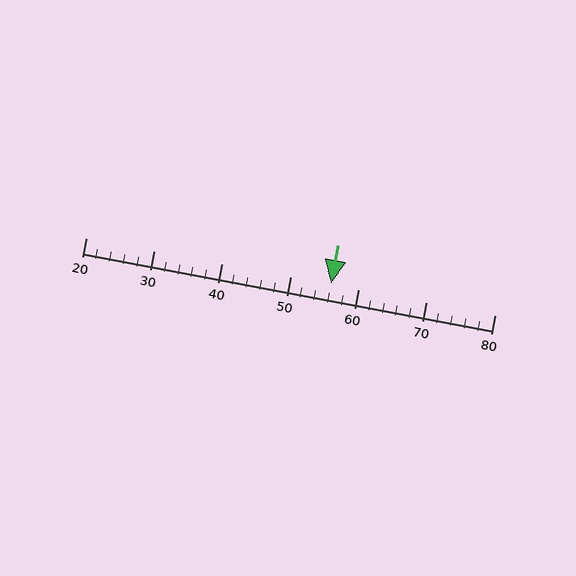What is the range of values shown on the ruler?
The ruler shows values from 20 to 80.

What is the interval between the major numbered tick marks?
The major tick marks are spaced 10 units apart.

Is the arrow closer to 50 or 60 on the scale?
The arrow is closer to 60.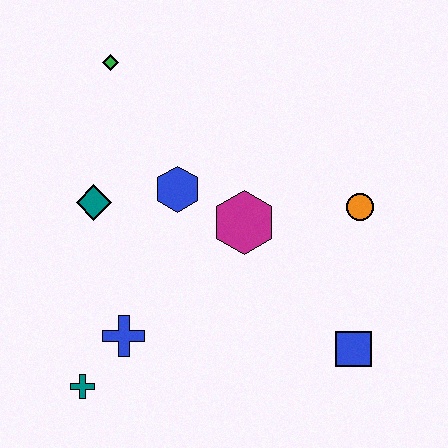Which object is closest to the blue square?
The orange circle is closest to the blue square.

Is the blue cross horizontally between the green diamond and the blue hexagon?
Yes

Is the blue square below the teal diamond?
Yes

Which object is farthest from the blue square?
The green diamond is farthest from the blue square.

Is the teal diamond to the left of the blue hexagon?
Yes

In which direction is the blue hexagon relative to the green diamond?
The blue hexagon is below the green diamond.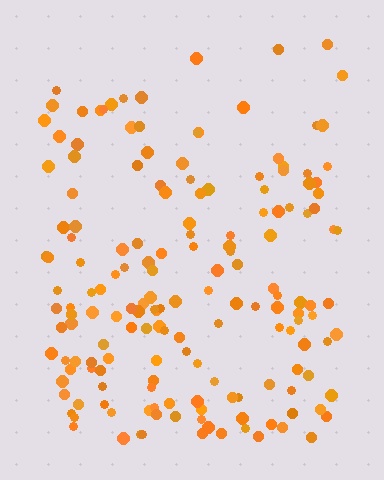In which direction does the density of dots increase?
From top to bottom, with the bottom side densest.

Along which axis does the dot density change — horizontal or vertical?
Vertical.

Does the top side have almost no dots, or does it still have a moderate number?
Still a moderate number, just noticeably fewer than the bottom.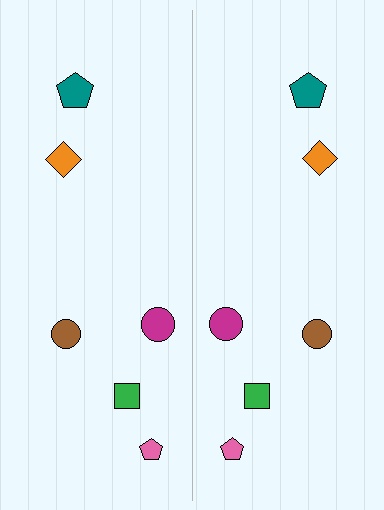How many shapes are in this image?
There are 12 shapes in this image.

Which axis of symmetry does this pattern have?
The pattern has a vertical axis of symmetry running through the center of the image.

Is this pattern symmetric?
Yes, this pattern has bilateral (reflection) symmetry.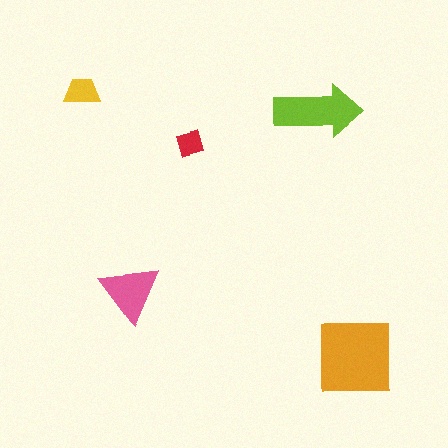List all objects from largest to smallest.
The orange square, the lime arrow, the pink triangle, the yellow trapezoid, the red diamond.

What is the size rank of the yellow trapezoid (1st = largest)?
4th.